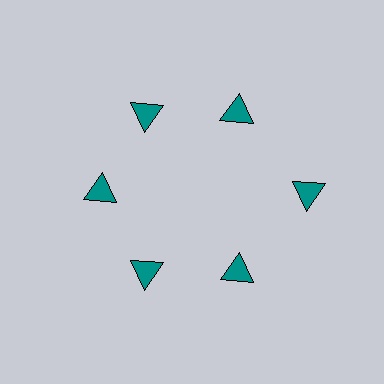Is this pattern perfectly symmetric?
No. The 6 teal triangles are arranged in a ring, but one element near the 3 o'clock position is pushed outward from the center, breaking the 6-fold rotational symmetry.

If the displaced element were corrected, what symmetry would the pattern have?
It would have 6-fold rotational symmetry — the pattern would map onto itself every 60 degrees.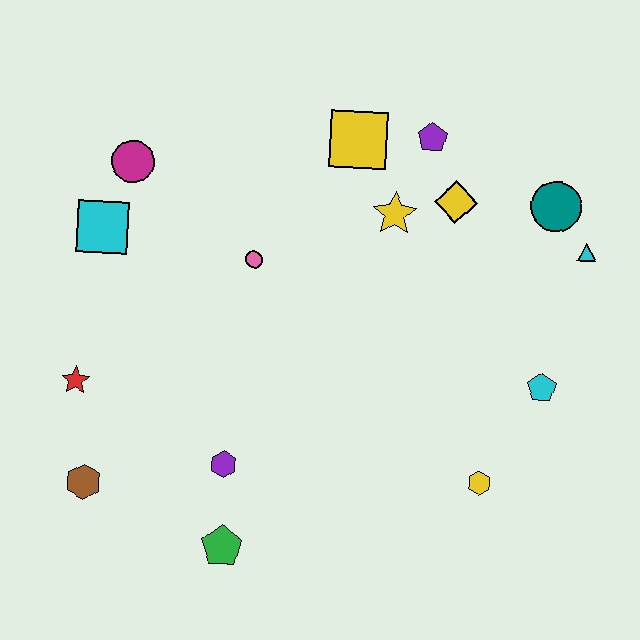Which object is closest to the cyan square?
The magenta circle is closest to the cyan square.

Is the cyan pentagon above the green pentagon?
Yes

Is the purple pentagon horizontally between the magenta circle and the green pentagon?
No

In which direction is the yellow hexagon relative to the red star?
The yellow hexagon is to the right of the red star.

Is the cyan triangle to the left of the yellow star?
No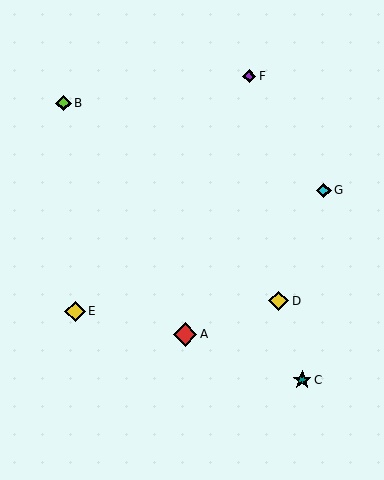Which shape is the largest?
The red diamond (labeled A) is the largest.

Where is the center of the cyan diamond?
The center of the cyan diamond is at (324, 190).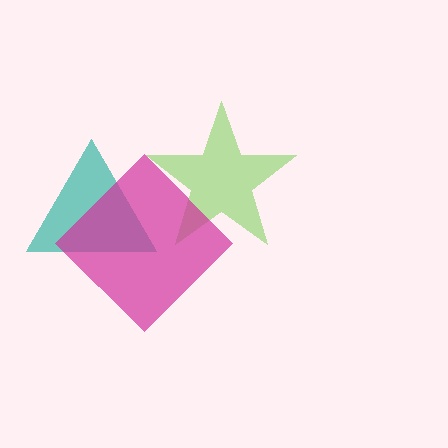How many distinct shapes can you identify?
There are 3 distinct shapes: a lime star, a teal triangle, a magenta diamond.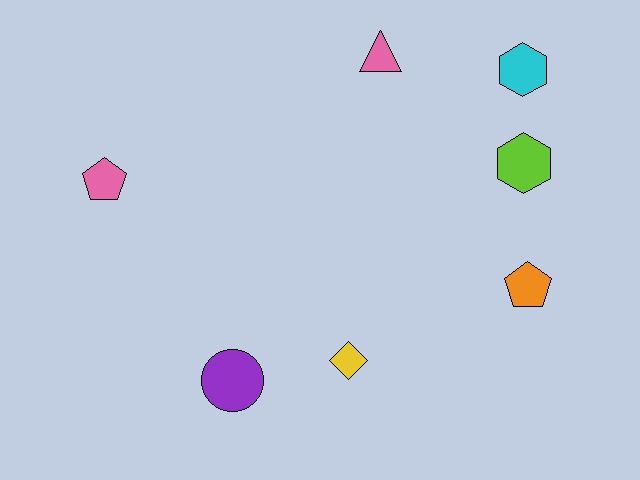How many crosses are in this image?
There are no crosses.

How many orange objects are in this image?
There is 1 orange object.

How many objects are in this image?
There are 7 objects.